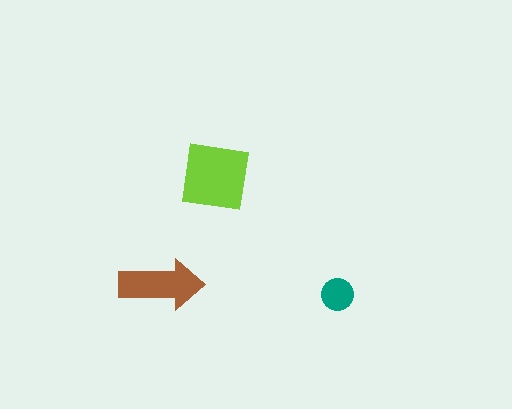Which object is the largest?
The lime square.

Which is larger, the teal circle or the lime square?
The lime square.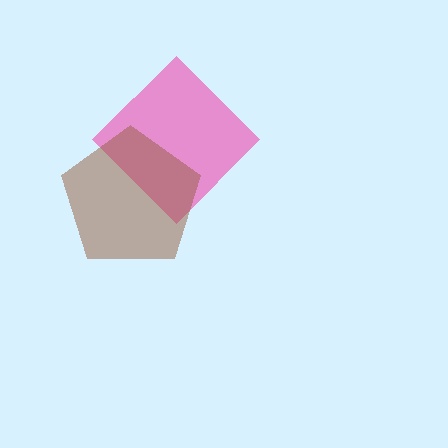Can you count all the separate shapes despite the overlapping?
Yes, there are 2 separate shapes.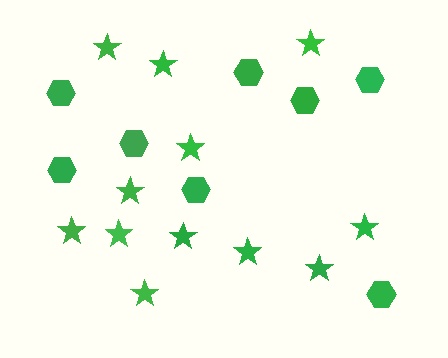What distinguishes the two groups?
There are 2 groups: one group of hexagons (8) and one group of stars (12).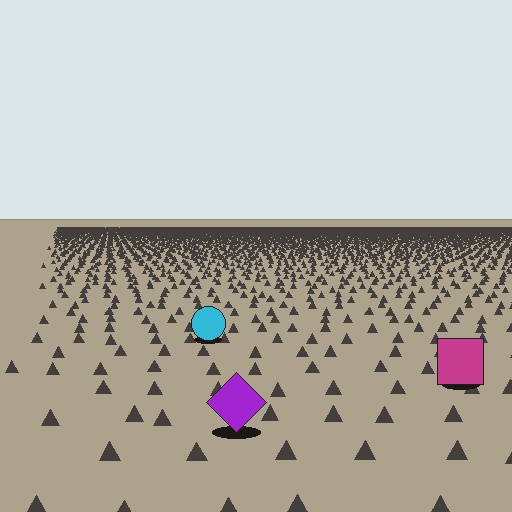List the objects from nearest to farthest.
From nearest to farthest: the purple diamond, the magenta square, the cyan circle.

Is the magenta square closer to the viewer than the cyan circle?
Yes. The magenta square is closer — you can tell from the texture gradient: the ground texture is coarser near it.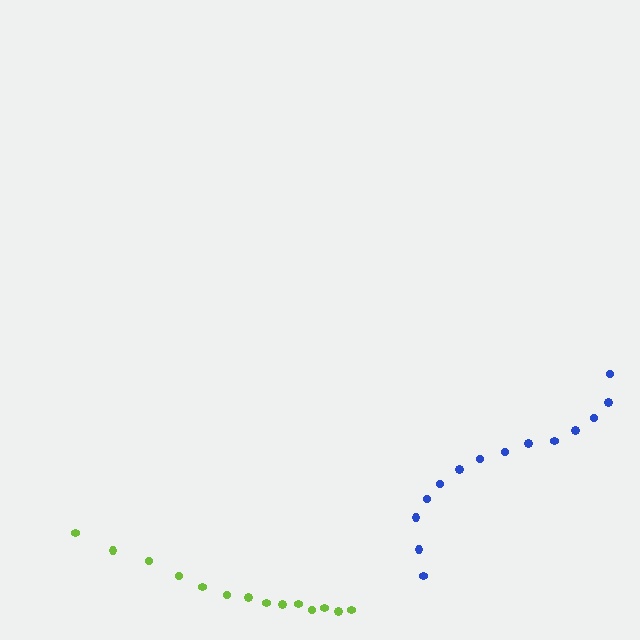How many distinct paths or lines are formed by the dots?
There are 2 distinct paths.